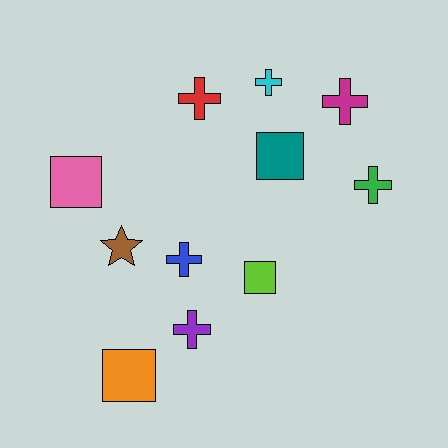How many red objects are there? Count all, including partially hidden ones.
There is 1 red object.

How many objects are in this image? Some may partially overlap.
There are 11 objects.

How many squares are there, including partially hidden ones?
There are 4 squares.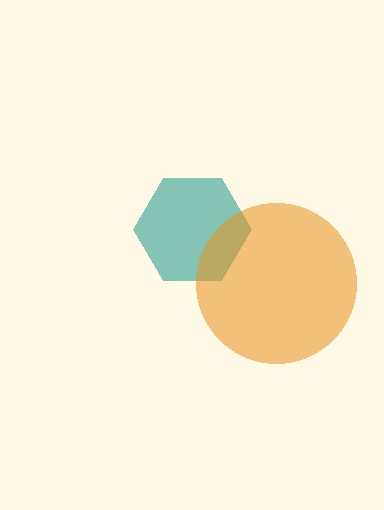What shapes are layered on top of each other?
The layered shapes are: a teal hexagon, an orange circle.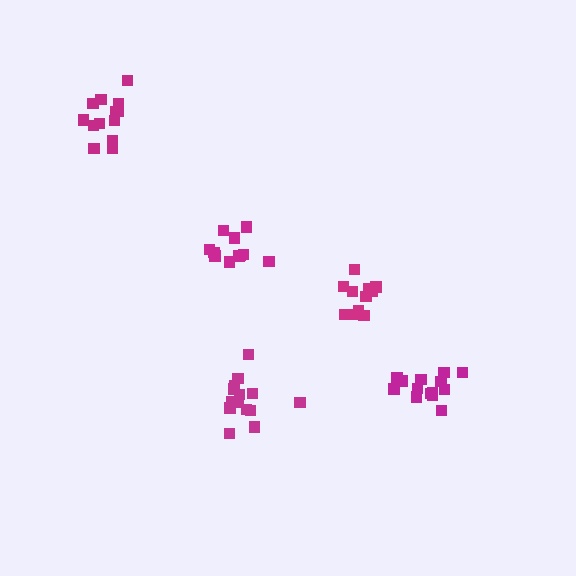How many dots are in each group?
Group 1: 11 dots, Group 2: 14 dots, Group 3: 14 dots, Group 4: 13 dots, Group 5: 11 dots (63 total).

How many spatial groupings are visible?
There are 5 spatial groupings.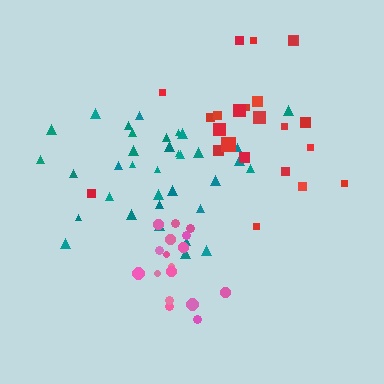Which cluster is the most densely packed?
Teal.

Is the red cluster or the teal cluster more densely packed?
Teal.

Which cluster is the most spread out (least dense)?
Red.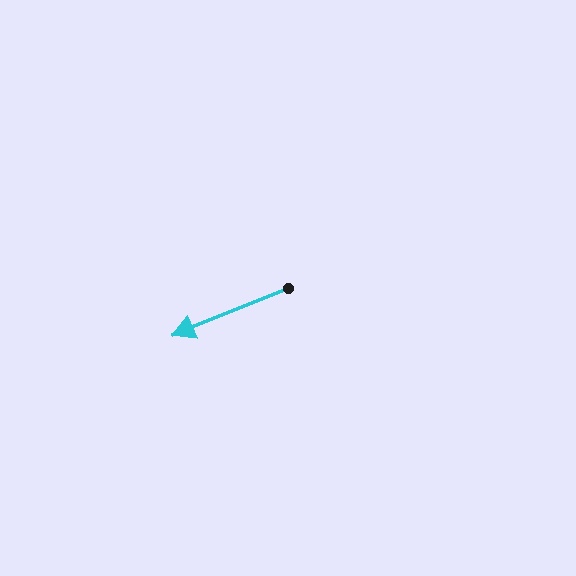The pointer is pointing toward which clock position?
Roughly 8 o'clock.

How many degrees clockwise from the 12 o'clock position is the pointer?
Approximately 248 degrees.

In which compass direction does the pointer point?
West.